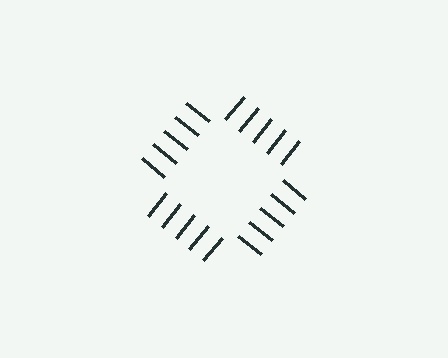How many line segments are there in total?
20 — 5 along each of the 4 edges.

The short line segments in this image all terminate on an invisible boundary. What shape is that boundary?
An illusory square — the line segments terminate on its edges but no continuous stroke is drawn.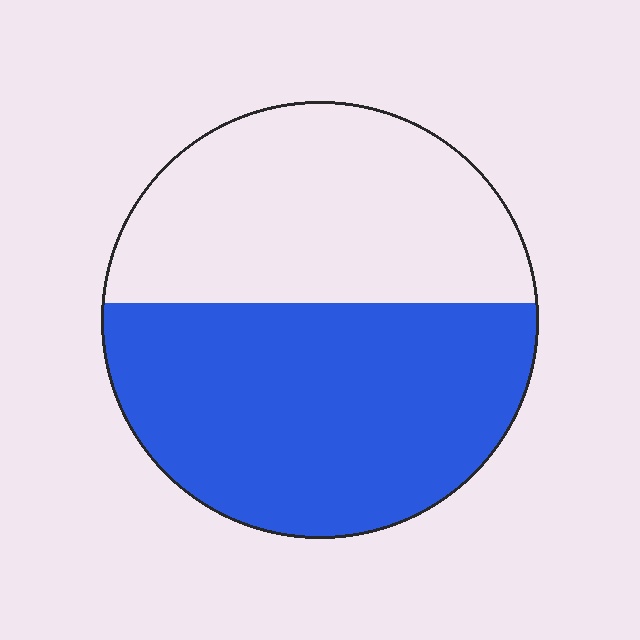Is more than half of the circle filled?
Yes.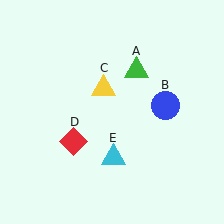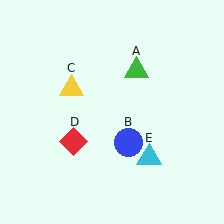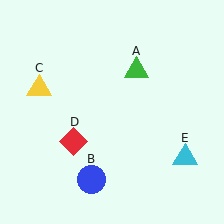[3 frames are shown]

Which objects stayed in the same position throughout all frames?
Green triangle (object A) and red diamond (object D) remained stationary.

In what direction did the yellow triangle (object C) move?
The yellow triangle (object C) moved left.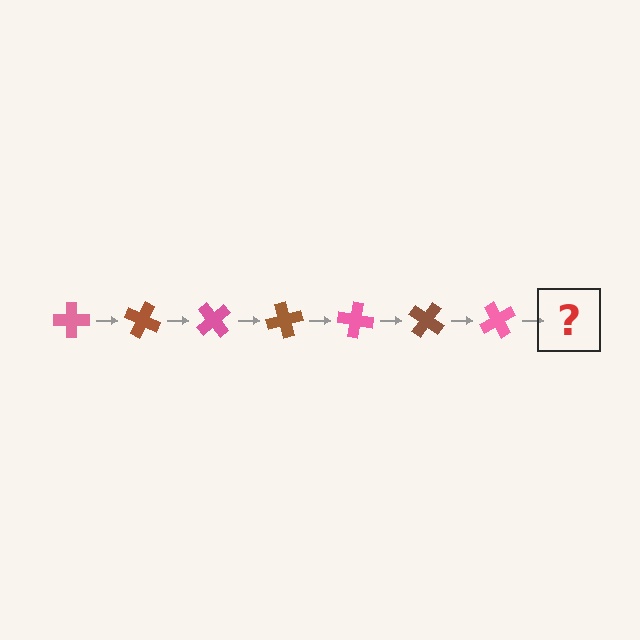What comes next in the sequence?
The next element should be a brown cross, rotated 175 degrees from the start.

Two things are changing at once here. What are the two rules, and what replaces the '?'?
The two rules are that it rotates 25 degrees each step and the color cycles through pink and brown. The '?' should be a brown cross, rotated 175 degrees from the start.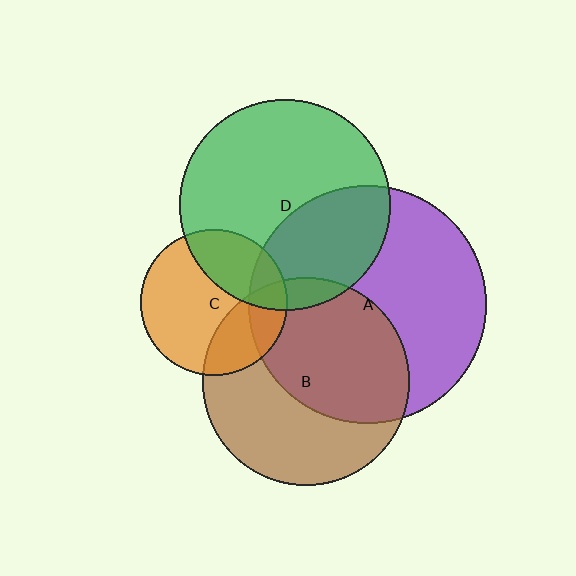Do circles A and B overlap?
Yes.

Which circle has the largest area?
Circle A (purple).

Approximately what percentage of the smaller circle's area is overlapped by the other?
Approximately 50%.